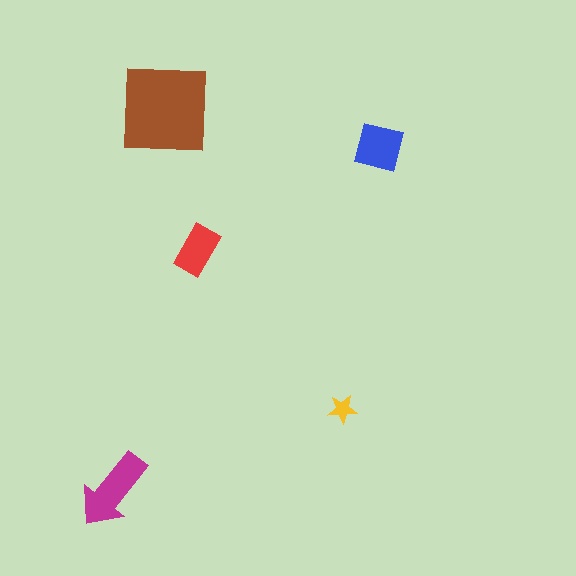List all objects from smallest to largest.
The yellow star, the red rectangle, the blue square, the magenta arrow, the brown square.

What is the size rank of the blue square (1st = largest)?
3rd.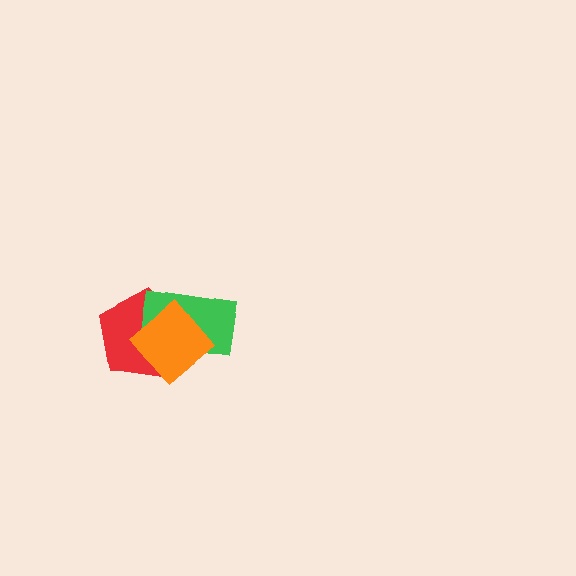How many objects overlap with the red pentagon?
2 objects overlap with the red pentagon.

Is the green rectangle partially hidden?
Yes, it is partially covered by another shape.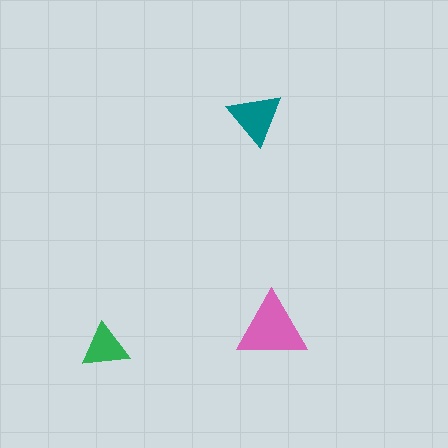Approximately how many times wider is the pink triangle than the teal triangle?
About 1.5 times wider.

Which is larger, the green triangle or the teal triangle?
The teal one.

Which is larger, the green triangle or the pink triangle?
The pink one.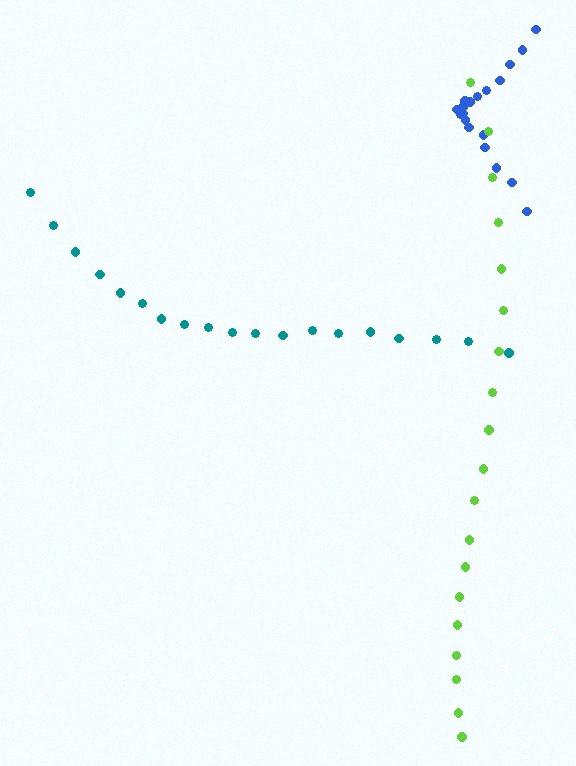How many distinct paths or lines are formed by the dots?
There are 3 distinct paths.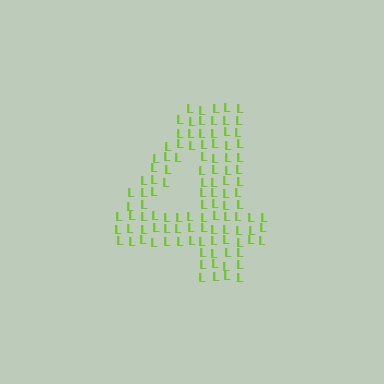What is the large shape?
The large shape is the digit 4.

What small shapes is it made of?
It is made of small letter L's.